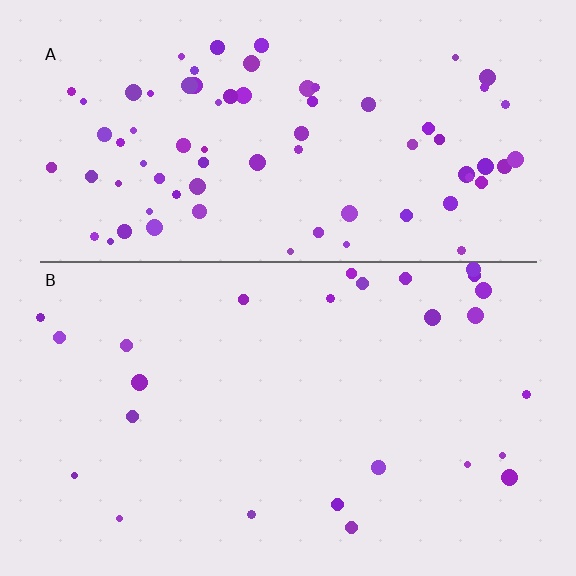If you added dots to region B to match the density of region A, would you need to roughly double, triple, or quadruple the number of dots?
Approximately triple.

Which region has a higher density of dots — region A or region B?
A (the top).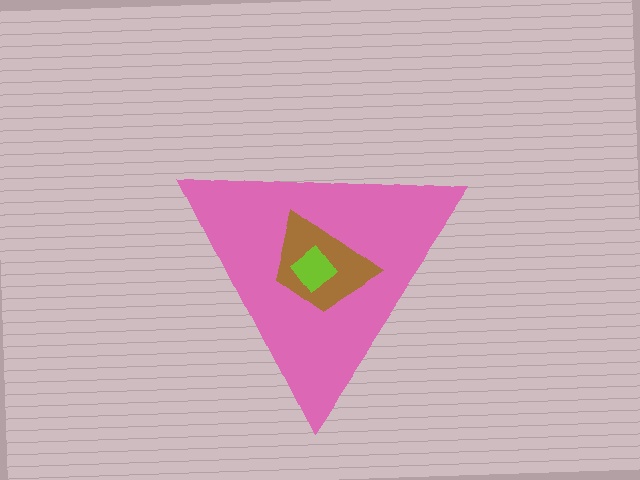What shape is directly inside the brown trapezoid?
The lime diamond.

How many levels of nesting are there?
3.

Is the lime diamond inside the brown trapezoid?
Yes.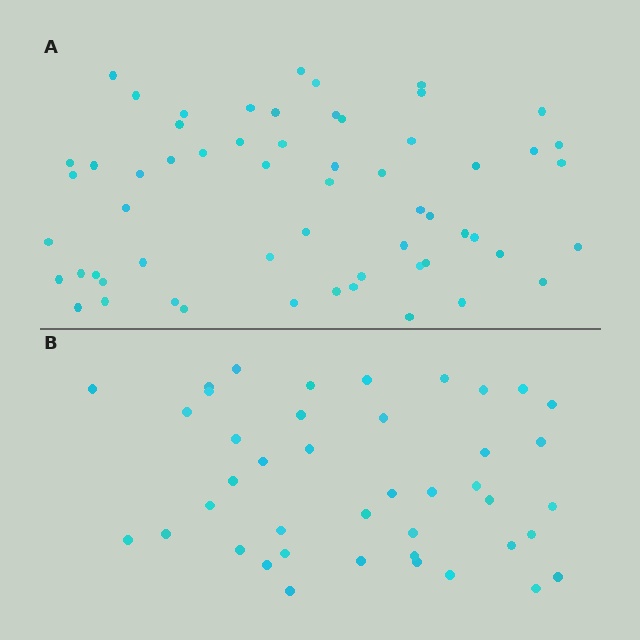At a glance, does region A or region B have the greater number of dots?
Region A (the top region) has more dots.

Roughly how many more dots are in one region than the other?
Region A has approximately 15 more dots than region B.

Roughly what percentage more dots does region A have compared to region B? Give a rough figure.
About 40% more.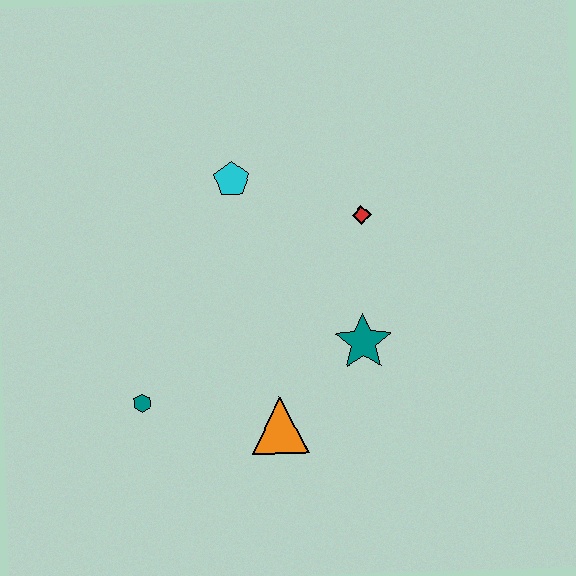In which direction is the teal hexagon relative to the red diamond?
The teal hexagon is to the left of the red diamond.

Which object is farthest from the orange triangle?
The cyan pentagon is farthest from the orange triangle.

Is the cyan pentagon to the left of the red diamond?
Yes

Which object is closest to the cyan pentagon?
The red diamond is closest to the cyan pentagon.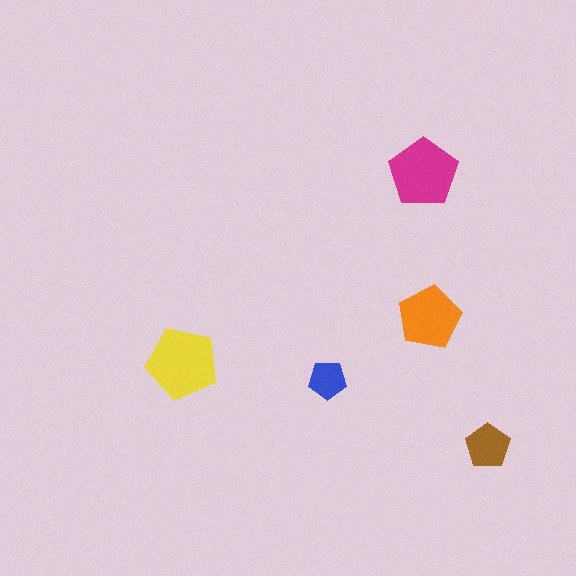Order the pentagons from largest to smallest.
the yellow one, the magenta one, the orange one, the brown one, the blue one.